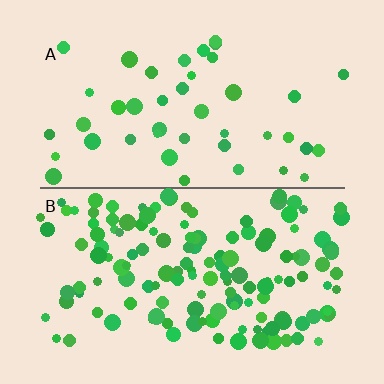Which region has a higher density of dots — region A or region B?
B (the bottom).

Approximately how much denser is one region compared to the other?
Approximately 3.2× — region B over region A.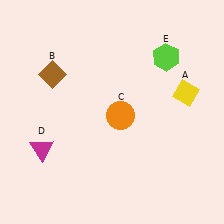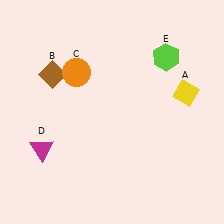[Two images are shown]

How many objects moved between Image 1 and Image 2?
1 object moved between the two images.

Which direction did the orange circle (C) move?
The orange circle (C) moved left.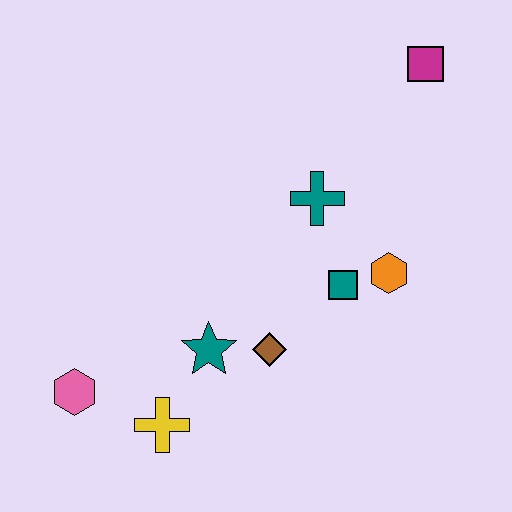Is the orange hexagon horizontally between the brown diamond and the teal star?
No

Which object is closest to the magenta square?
The teal cross is closest to the magenta square.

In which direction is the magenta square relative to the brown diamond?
The magenta square is above the brown diamond.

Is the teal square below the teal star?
No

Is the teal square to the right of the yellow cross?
Yes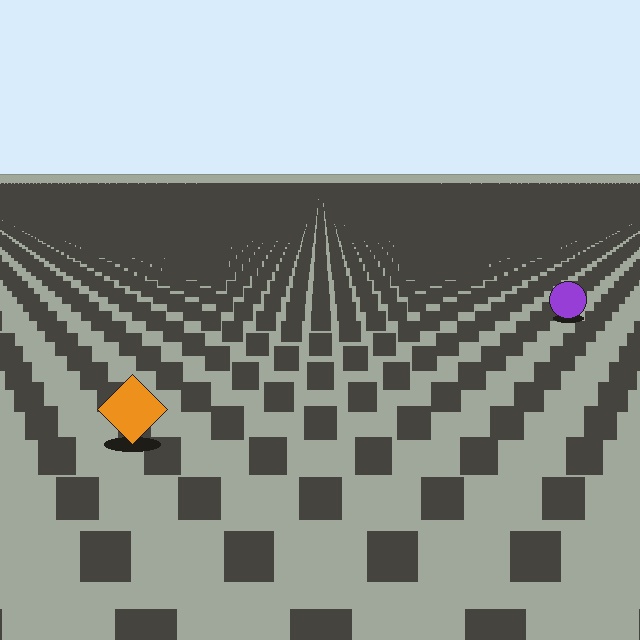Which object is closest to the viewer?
The orange diamond is closest. The texture marks near it are larger and more spread out.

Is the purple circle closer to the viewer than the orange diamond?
No. The orange diamond is closer — you can tell from the texture gradient: the ground texture is coarser near it.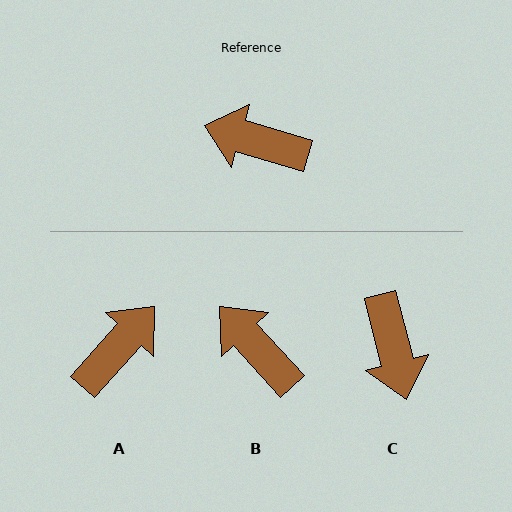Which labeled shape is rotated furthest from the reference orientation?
C, about 121 degrees away.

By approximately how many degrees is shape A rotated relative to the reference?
Approximately 115 degrees clockwise.